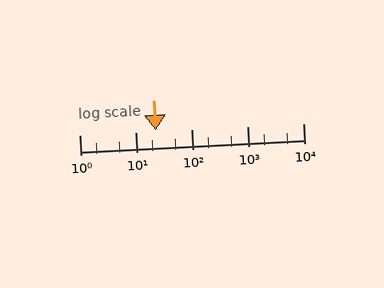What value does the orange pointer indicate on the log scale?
The pointer indicates approximately 23.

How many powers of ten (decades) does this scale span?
The scale spans 4 decades, from 1 to 10000.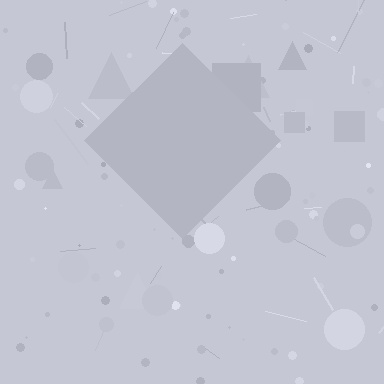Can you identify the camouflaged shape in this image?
The camouflaged shape is a diamond.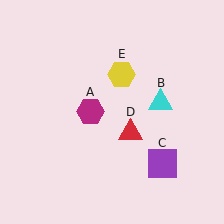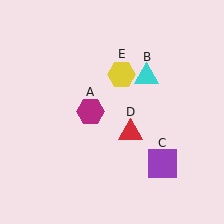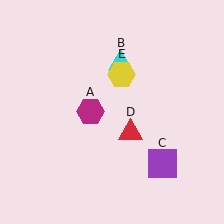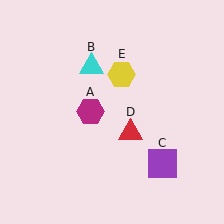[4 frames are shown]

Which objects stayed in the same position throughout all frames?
Magenta hexagon (object A) and purple square (object C) and red triangle (object D) and yellow hexagon (object E) remained stationary.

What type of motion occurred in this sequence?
The cyan triangle (object B) rotated counterclockwise around the center of the scene.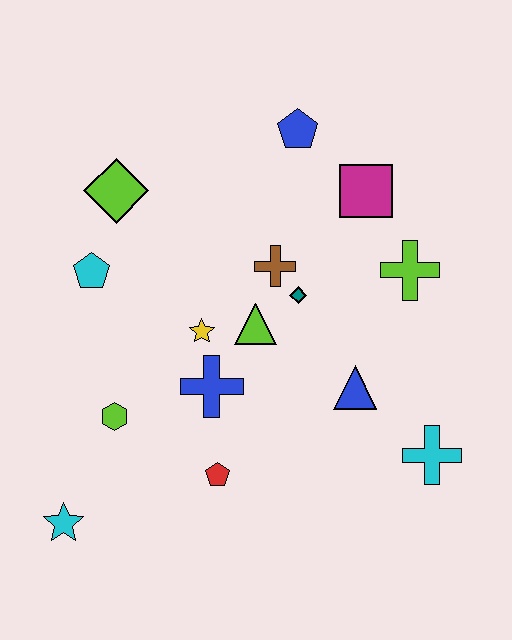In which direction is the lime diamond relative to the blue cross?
The lime diamond is above the blue cross.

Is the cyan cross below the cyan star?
No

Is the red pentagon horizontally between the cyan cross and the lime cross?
No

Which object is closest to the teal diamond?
The brown cross is closest to the teal diamond.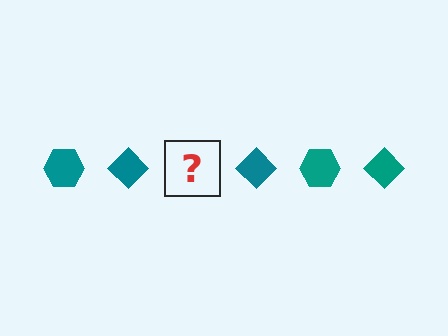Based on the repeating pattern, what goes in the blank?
The blank should be a teal hexagon.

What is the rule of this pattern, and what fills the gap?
The rule is that the pattern cycles through hexagon, diamond shapes in teal. The gap should be filled with a teal hexagon.